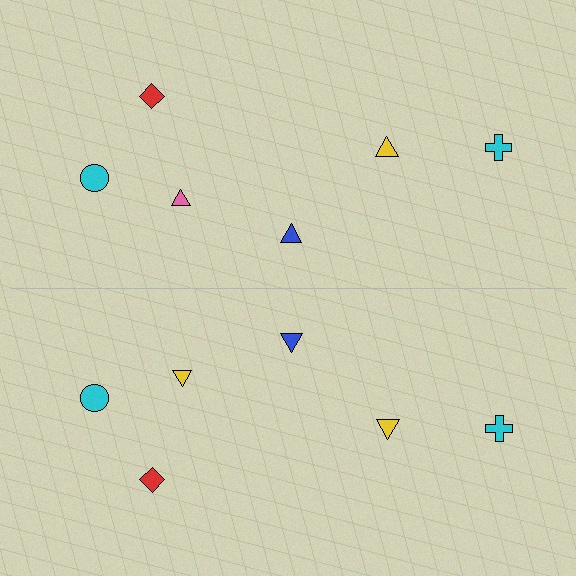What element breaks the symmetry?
The yellow triangle on the bottom side breaks the symmetry — its mirror counterpart is pink.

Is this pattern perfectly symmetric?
No, the pattern is not perfectly symmetric. The yellow triangle on the bottom side breaks the symmetry — its mirror counterpart is pink.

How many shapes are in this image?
There are 12 shapes in this image.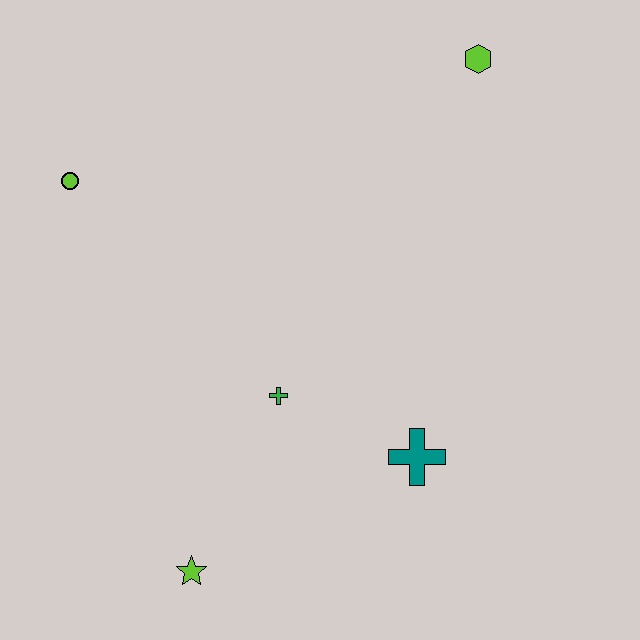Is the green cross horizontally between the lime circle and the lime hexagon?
Yes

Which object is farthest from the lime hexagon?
The lime star is farthest from the lime hexagon.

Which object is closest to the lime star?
The green cross is closest to the lime star.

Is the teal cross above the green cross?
No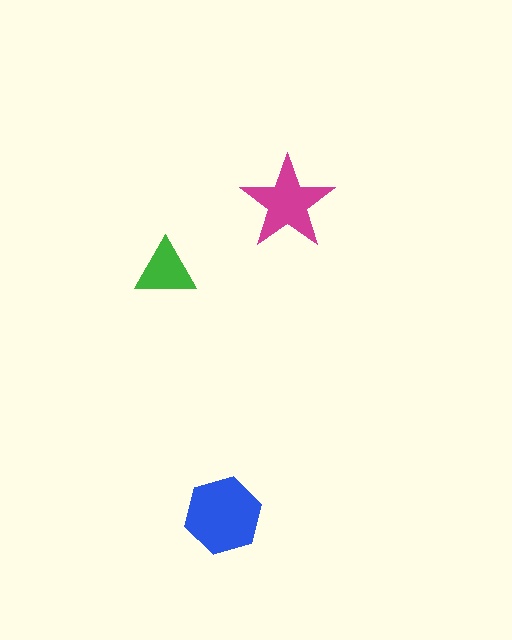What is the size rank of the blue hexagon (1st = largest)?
1st.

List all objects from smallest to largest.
The green triangle, the magenta star, the blue hexagon.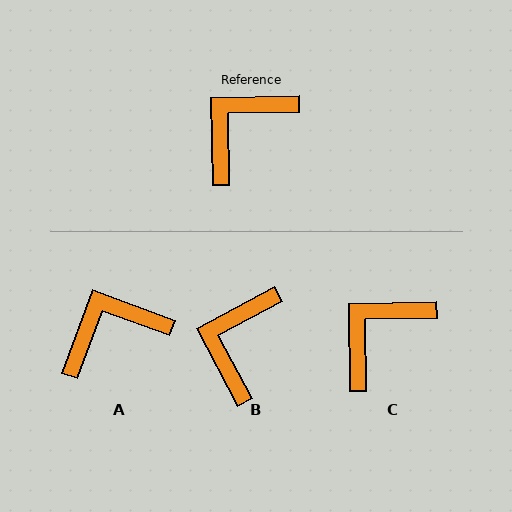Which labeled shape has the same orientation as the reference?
C.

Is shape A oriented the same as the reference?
No, it is off by about 21 degrees.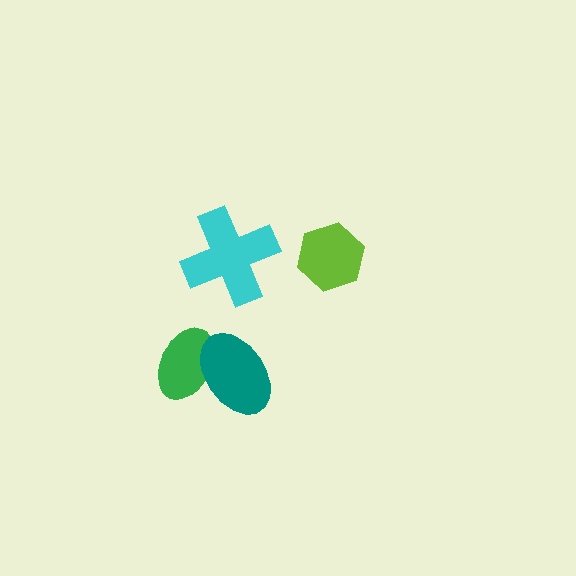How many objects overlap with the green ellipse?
1 object overlaps with the green ellipse.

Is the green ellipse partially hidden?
Yes, it is partially covered by another shape.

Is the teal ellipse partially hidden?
No, no other shape covers it.